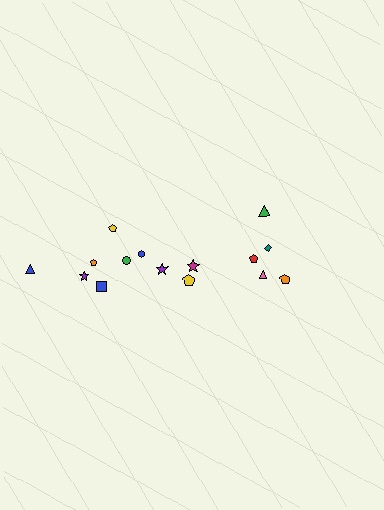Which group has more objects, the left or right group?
The left group.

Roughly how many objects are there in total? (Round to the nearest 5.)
Roughly 15 objects in total.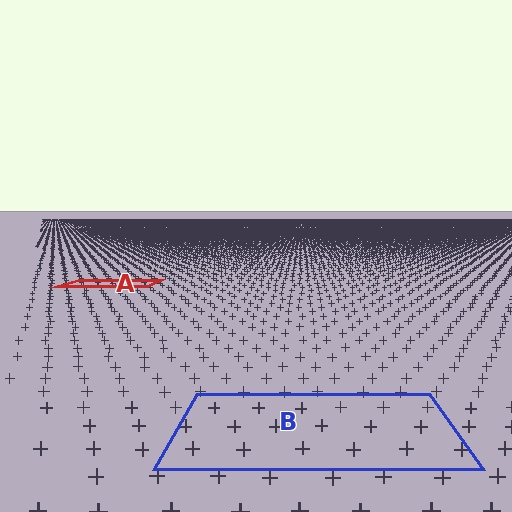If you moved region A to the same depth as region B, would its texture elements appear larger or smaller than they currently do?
They would appear larger. At a closer depth, the same texture elements are projected at a bigger on-screen size.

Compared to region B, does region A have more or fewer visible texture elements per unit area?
Region A has more texture elements per unit area — they are packed more densely because it is farther away.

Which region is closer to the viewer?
Region B is closer. The texture elements there are larger and more spread out.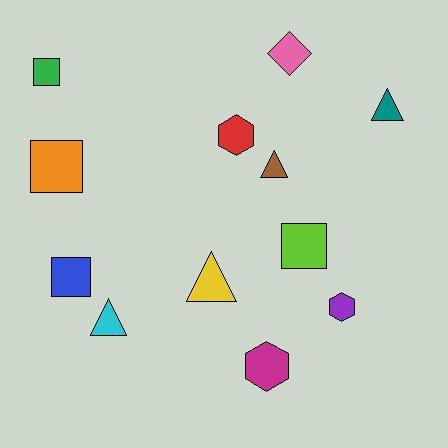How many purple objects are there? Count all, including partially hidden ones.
There is 1 purple object.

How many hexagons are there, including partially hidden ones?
There are 3 hexagons.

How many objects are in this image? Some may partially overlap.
There are 12 objects.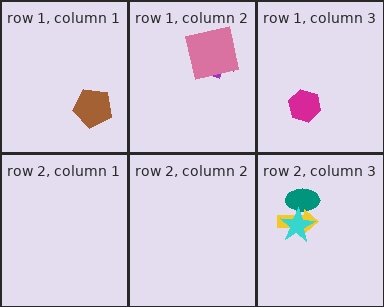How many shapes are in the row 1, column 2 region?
2.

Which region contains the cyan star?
The row 2, column 3 region.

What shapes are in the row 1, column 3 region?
The magenta hexagon.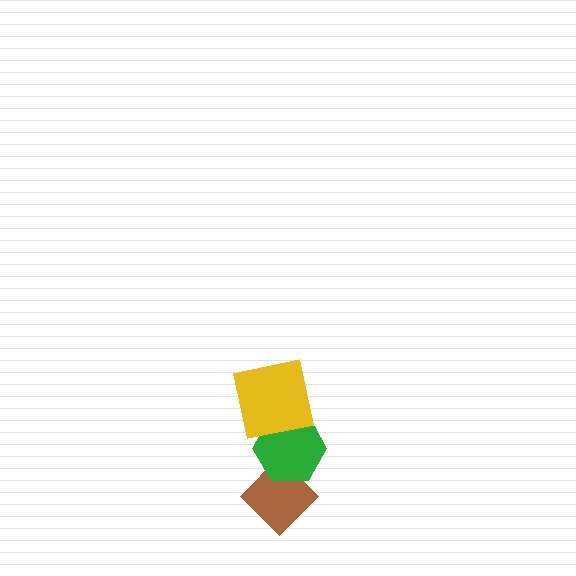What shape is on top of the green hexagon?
The yellow square is on top of the green hexagon.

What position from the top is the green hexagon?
The green hexagon is 2nd from the top.